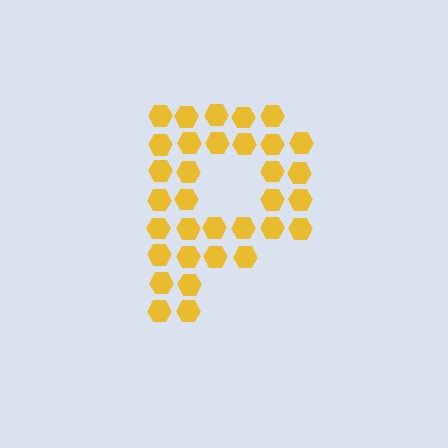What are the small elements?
The small elements are hexagons.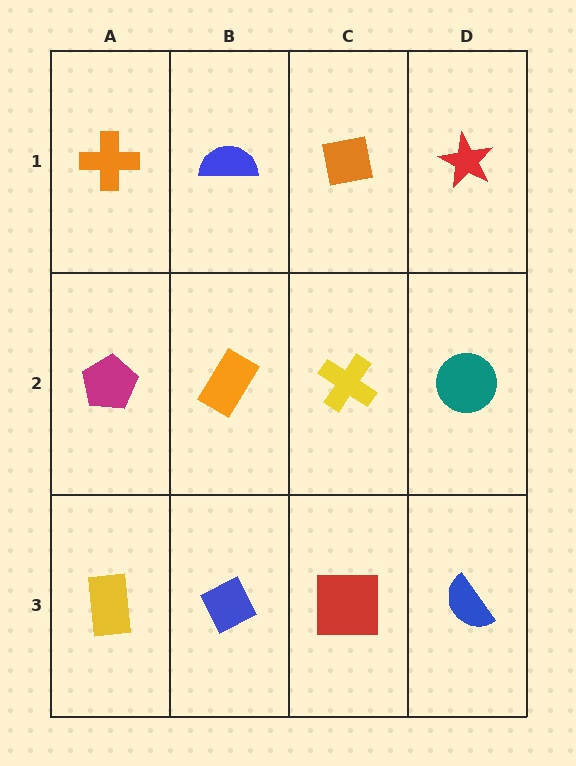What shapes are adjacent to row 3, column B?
An orange rectangle (row 2, column B), a yellow rectangle (row 3, column A), a red square (row 3, column C).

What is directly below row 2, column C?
A red square.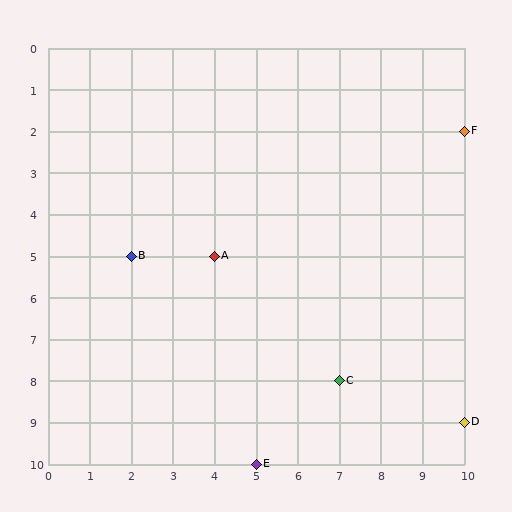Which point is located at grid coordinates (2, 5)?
Point B is at (2, 5).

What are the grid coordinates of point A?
Point A is at grid coordinates (4, 5).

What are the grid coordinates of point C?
Point C is at grid coordinates (7, 8).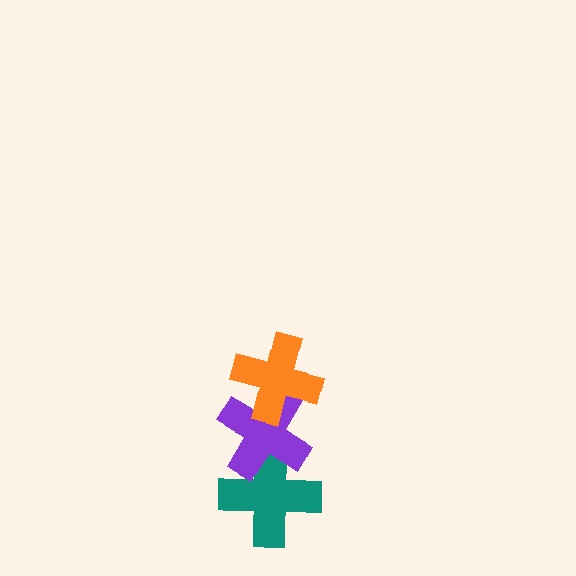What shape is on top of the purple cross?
The orange cross is on top of the purple cross.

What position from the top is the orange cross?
The orange cross is 1st from the top.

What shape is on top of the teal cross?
The purple cross is on top of the teal cross.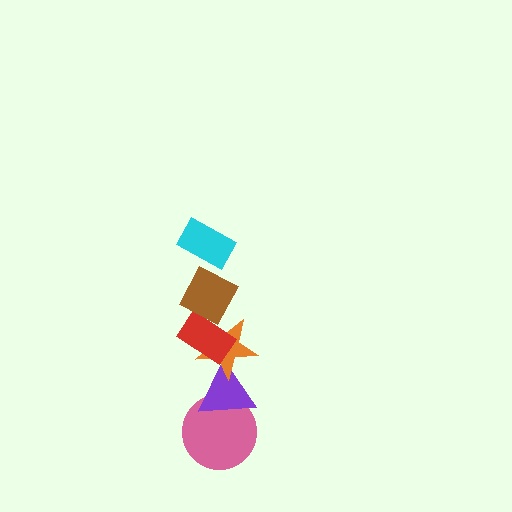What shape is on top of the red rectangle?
The brown square is on top of the red rectangle.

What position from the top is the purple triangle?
The purple triangle is 5th from the top.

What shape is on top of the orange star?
The red rectangle is on top of the orange star.